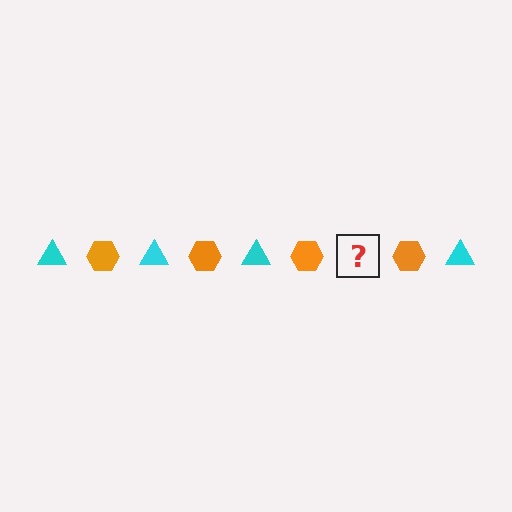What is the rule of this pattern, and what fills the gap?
The rule is that the pattern alternates between cyan triangle and orange hexagon. The gap should be filled with a cyan triangle.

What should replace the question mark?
The question mark should be replaced with a cyan triangle.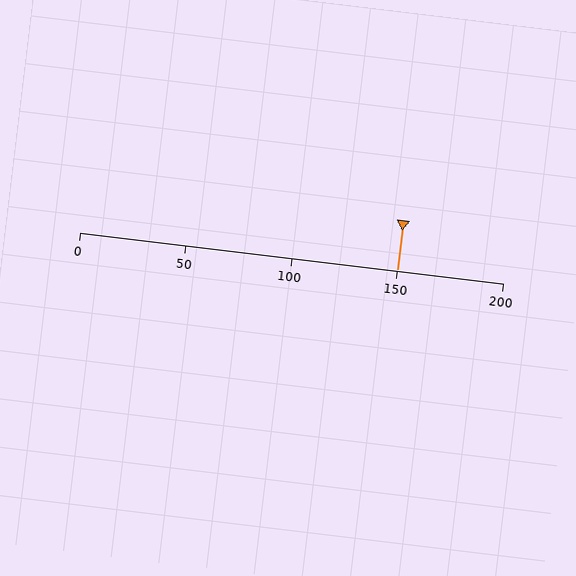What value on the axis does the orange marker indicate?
The marker indicates approximately 150.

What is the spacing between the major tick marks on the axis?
The major ticks are spaced 50 apart.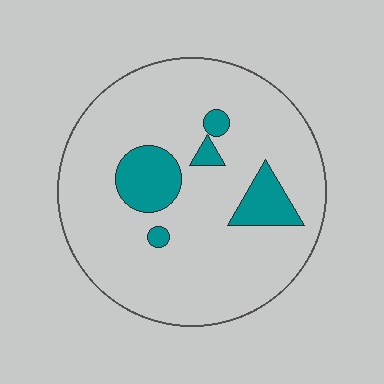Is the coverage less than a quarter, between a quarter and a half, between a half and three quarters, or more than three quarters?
Less than a quarter.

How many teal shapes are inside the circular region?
5.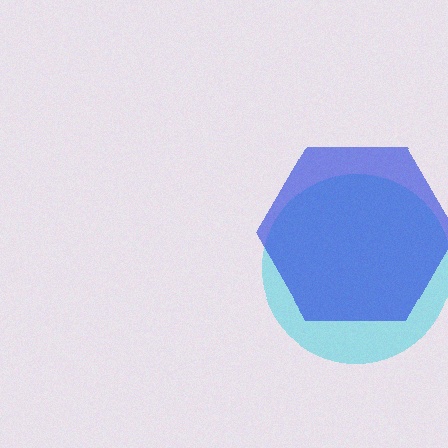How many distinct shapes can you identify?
There are 2 distinct shapes: a cyan circle, a blue hexagon.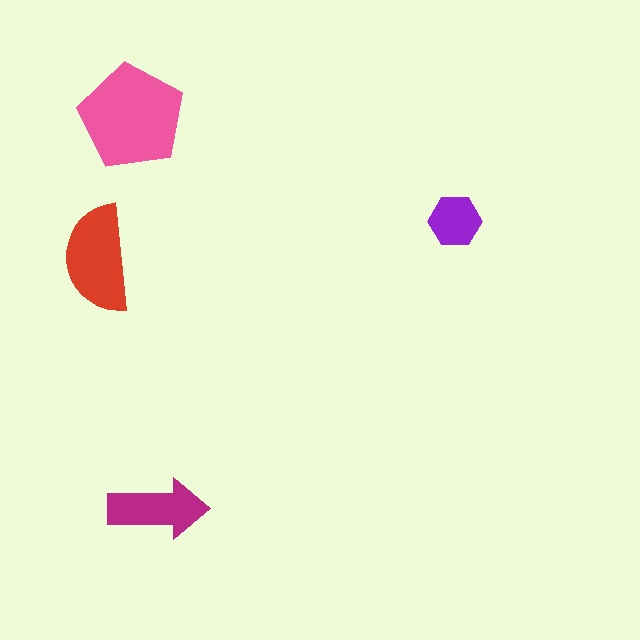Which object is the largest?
The pink pentagon.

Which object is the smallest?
The purple hexagon.